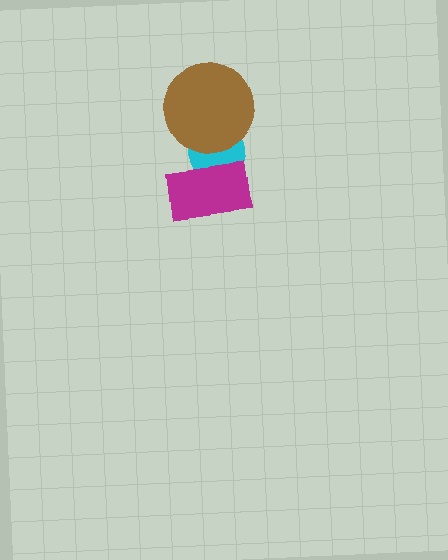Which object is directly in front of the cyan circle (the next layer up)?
The magenta rectangle is directly in front of the cyan circle.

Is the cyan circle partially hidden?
Yes, it is partially covered by another shape.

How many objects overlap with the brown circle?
1 object overlaps with the brown circle.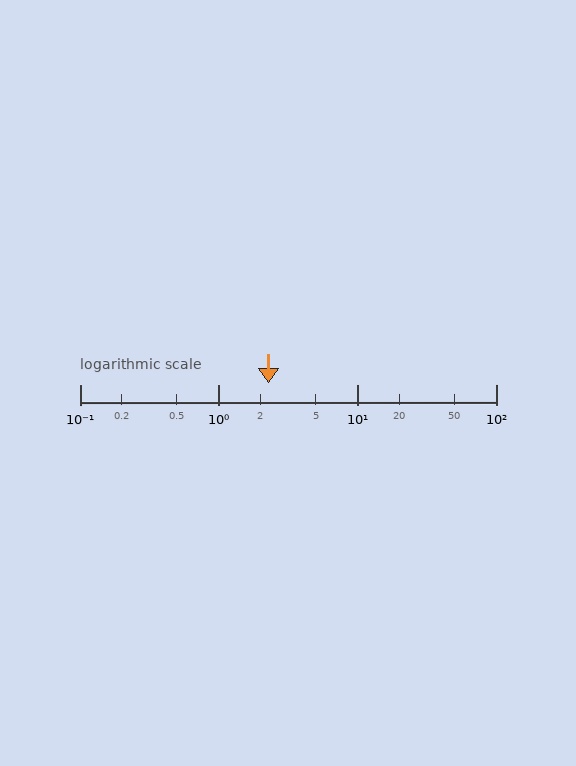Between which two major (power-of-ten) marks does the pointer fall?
The pointer is between 1 and 10.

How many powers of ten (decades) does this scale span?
The scale spans 3 decades, from 0.1 to 100.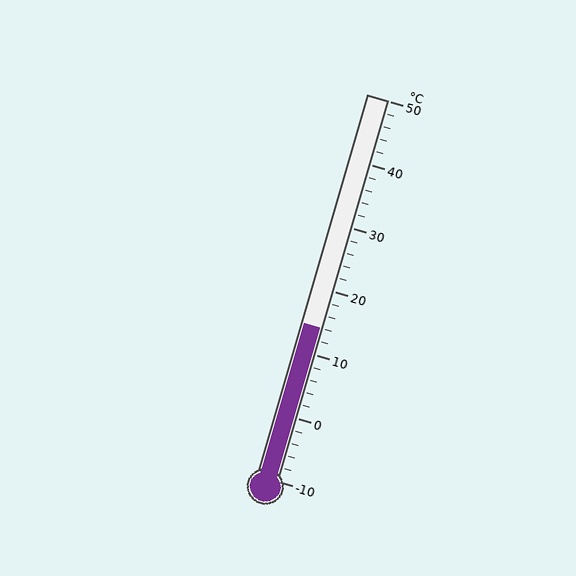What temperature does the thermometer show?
The thermometer shows approximately 14°C.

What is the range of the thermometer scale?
The thermometer scale ranges from -10°C to 50°C.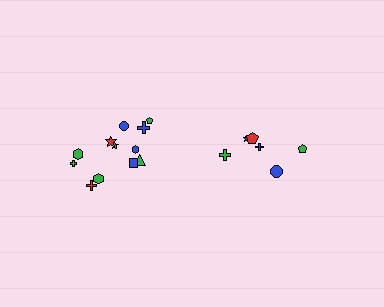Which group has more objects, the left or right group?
The left group.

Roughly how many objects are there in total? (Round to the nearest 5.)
Roughly 20 objects in total.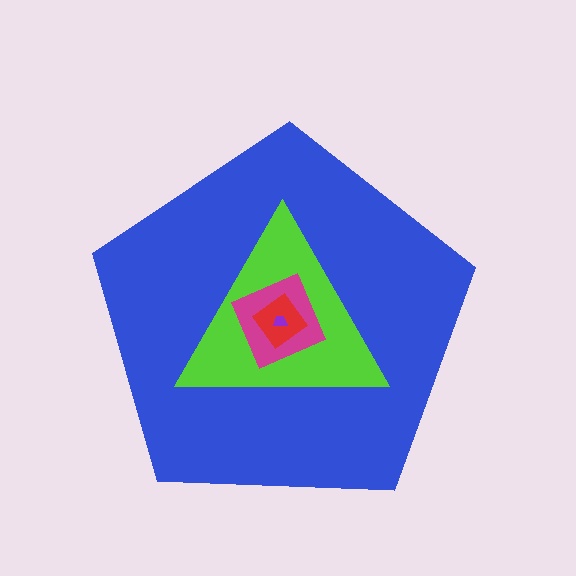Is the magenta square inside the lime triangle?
Yes.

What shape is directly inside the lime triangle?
The magenta square.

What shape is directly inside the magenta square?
The red diamond.